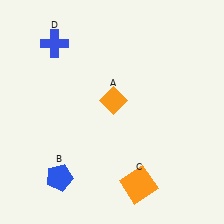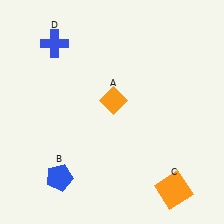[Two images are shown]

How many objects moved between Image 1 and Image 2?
1 object moved between the two images.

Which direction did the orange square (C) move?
The orange square (C) moved right.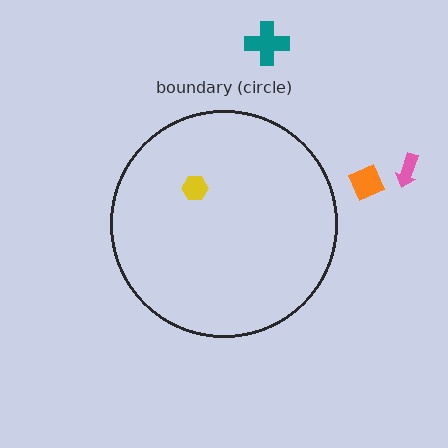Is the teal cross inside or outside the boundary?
Outside.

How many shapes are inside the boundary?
1 inside, 3 outside.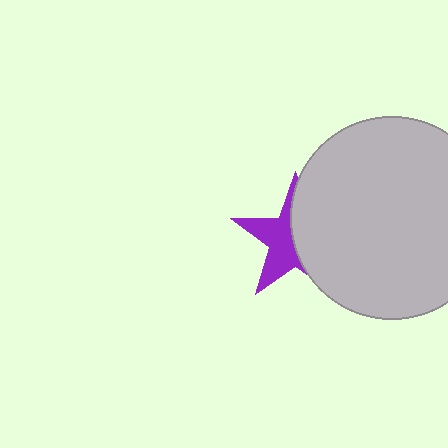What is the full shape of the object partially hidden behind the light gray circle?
The partially hidden object is a purple star.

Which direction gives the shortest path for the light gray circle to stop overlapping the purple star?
Moving right gives the shortest separation.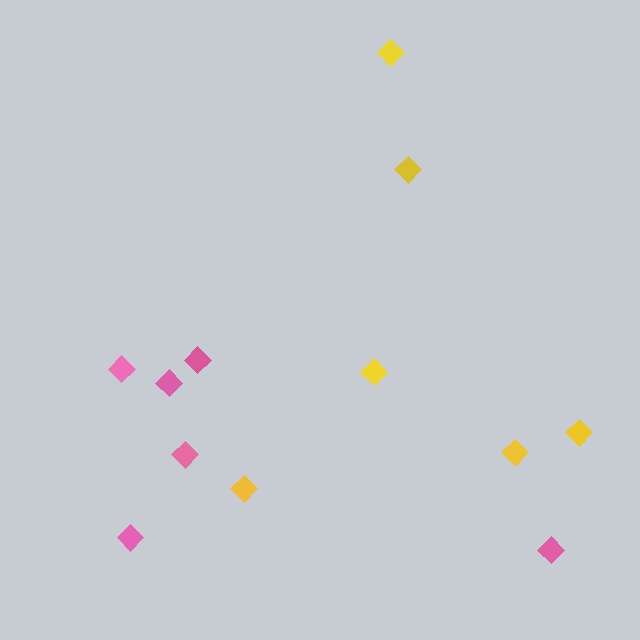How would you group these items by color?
There are 2 groups: one group of yellow diamonds (6) and one group of pink diamonds (6).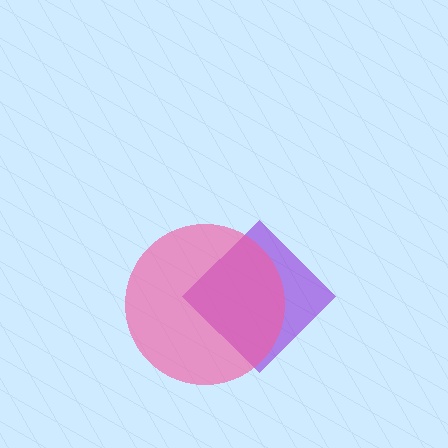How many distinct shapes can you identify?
There are 2 distinct shapes: a purple diamond, a pink circle.